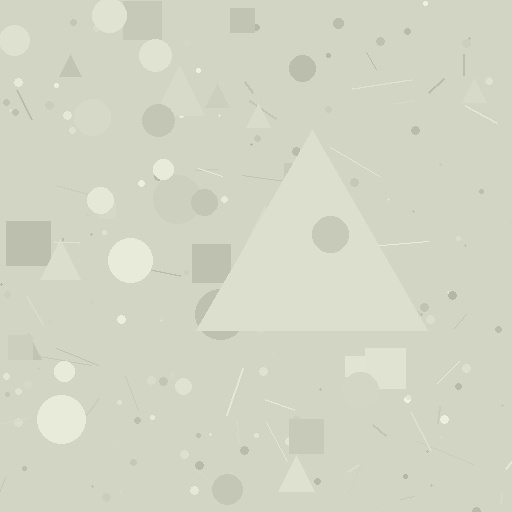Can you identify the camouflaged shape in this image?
The camouflaged shape is a triangle.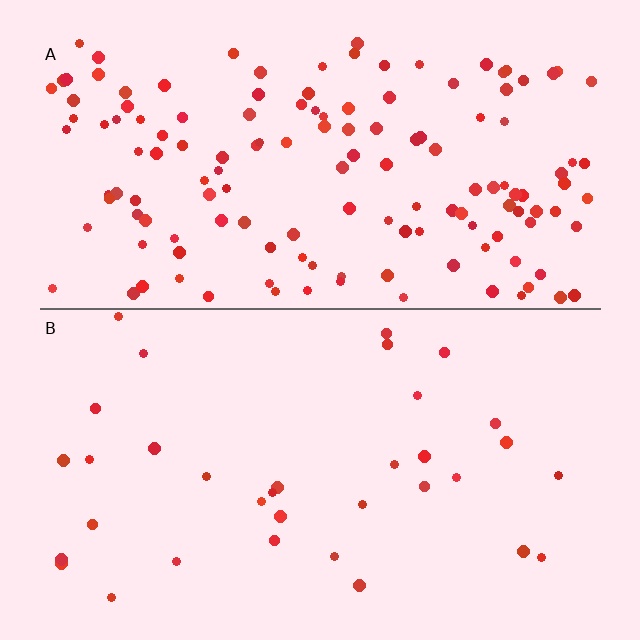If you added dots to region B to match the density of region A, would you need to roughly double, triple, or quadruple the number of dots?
Approximately quadruple.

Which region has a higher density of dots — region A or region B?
A (the top).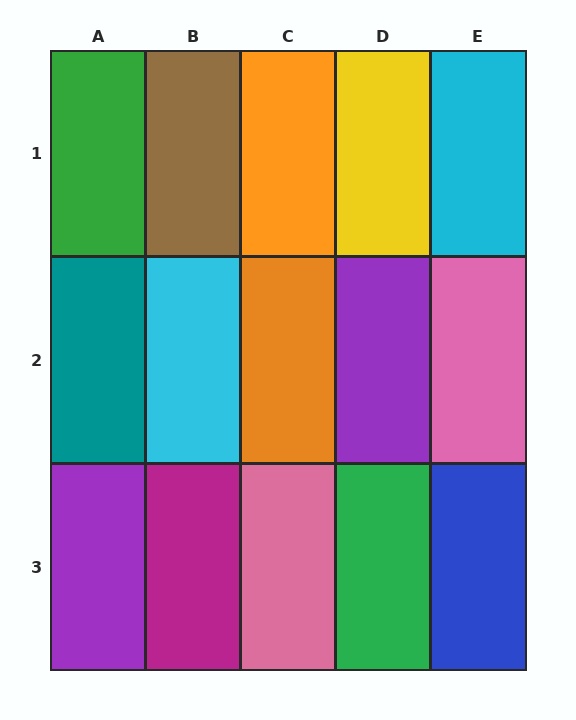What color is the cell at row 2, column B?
Cyan.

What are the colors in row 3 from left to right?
Purple, magenta, pink, green, blue.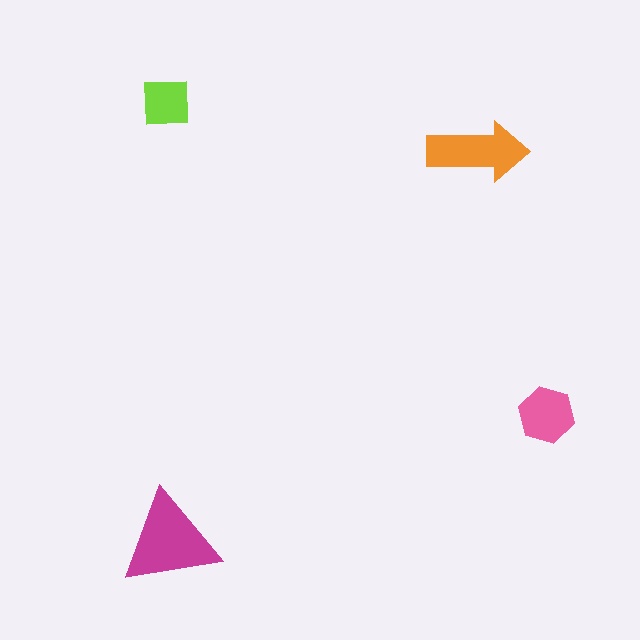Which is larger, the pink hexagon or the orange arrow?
The orange arrow.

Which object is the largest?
The magenta triangle.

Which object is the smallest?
The lime square.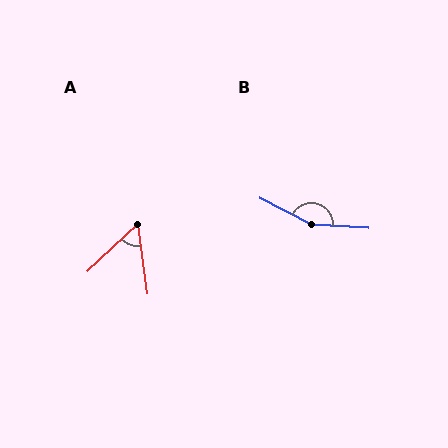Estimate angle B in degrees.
Approximately 156 degrees.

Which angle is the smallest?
A, at approximately 54 degrees.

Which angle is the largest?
B, at approximately 156 degrees.